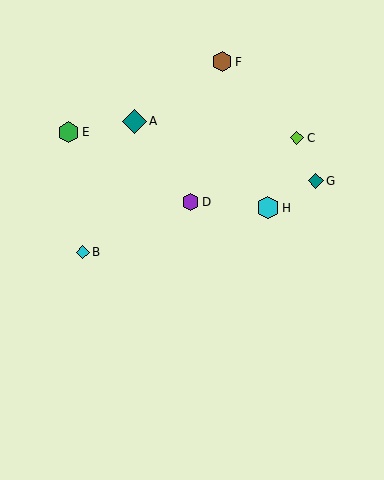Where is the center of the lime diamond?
The center of the lime diamond is at (297, 138).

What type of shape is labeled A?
Shape A is a teal diamond.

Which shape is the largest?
The teal diamond (labeled A) is the largest.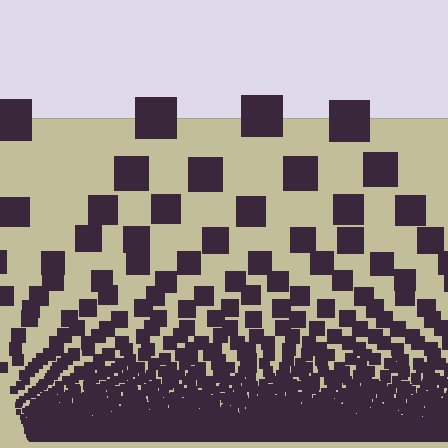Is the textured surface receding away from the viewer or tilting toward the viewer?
The surface appears to tilt toward the viewer. Texture elements get larger and sparser toward the top.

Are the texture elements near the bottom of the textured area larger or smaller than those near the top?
Smaller. The gradient is inverted — elements near the bottom are smaller and denser.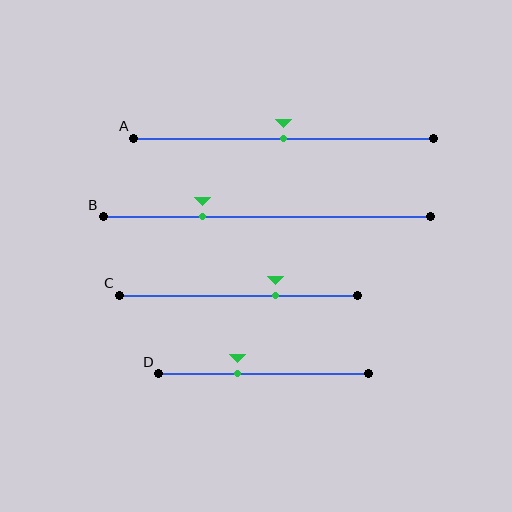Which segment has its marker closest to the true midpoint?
Segment A has its marker closest to the true midpoint.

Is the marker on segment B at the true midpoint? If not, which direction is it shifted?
No, the marker on segment B is shifted to the left by about 20% of the segment length.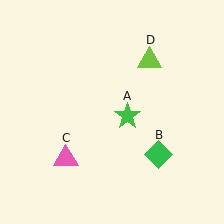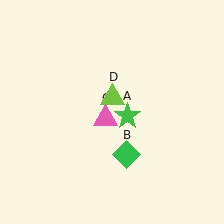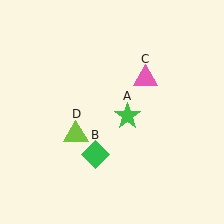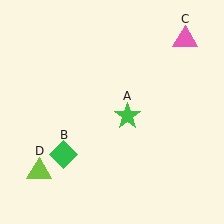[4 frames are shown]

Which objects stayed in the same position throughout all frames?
Green star (object A) remained stationary.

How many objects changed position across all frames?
3 objects changed position: green diamond (object B), pink triangle (object C), lime triangle (object D).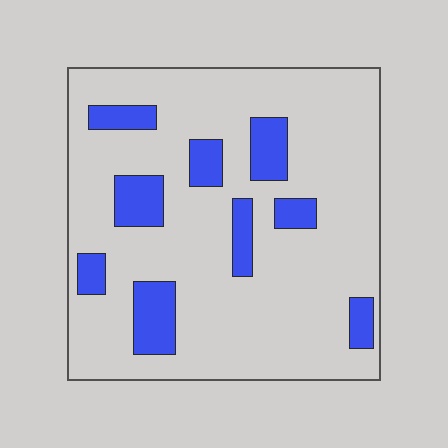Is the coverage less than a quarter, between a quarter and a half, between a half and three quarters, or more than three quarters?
Less than a quarter.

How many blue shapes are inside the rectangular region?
9.